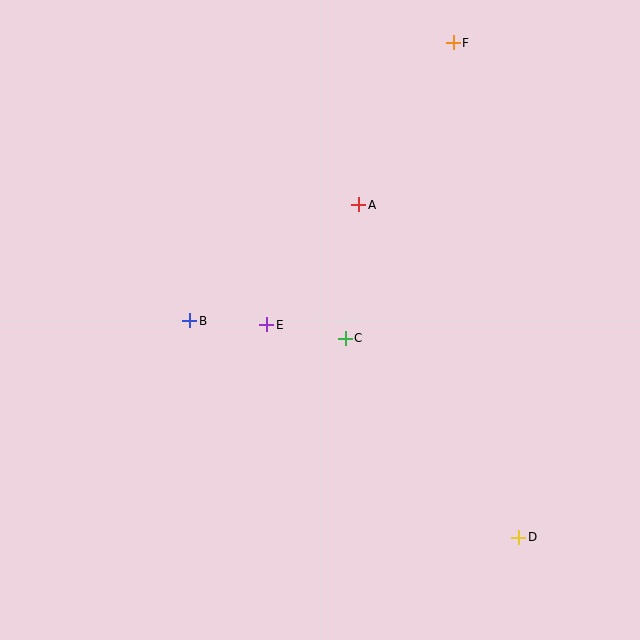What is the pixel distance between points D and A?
The distance between D and A is 369 pixels.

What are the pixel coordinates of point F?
Point F is at (453, 43).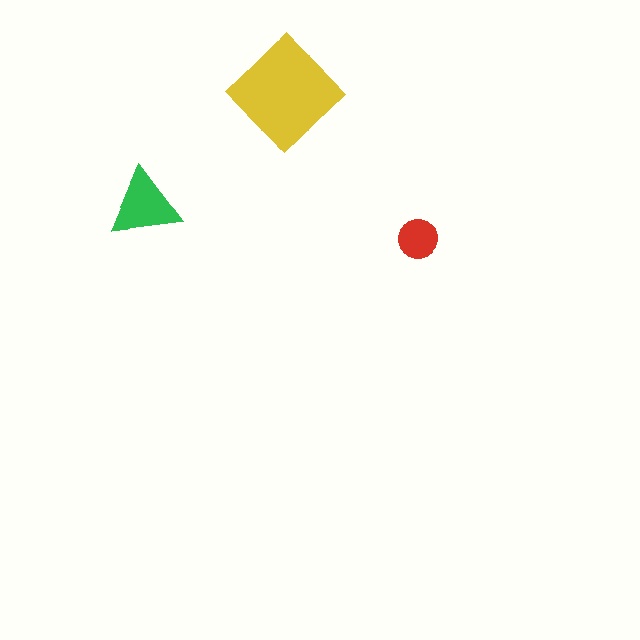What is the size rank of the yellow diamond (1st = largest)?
1st.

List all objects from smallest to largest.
The red circle, the green triangle, the yellow diamond.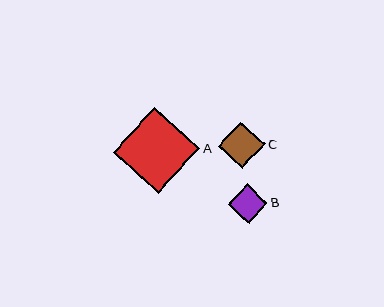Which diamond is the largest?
Diamond A is the largest with a size of approximately 86 pixels.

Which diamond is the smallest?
Diamond B is the smallest with a size of approximately 39 pixels.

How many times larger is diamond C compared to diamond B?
Diamond C is approximately 1.2 times the size of diamond B.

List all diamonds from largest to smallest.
From largest to smallest: A, C, B.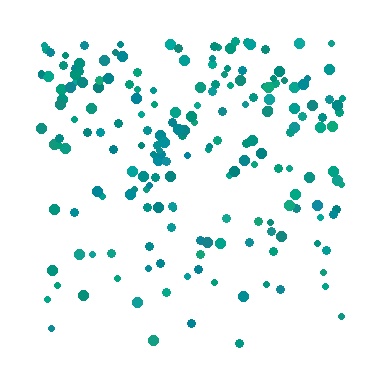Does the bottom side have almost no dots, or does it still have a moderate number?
Still a moderate number, just noticeably fewer than the top.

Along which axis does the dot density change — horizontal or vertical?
Vertical.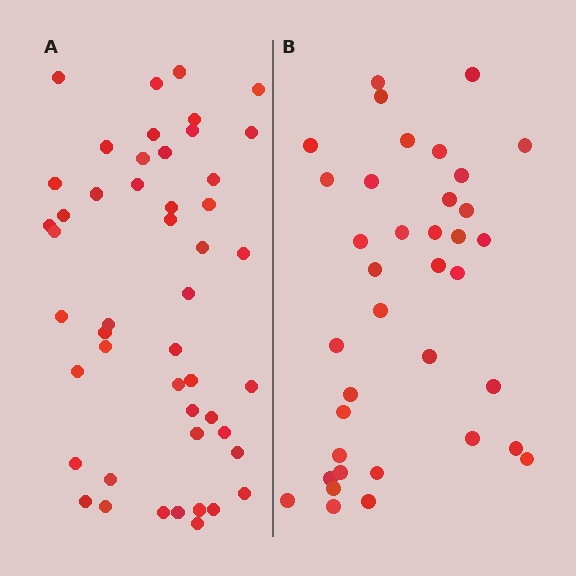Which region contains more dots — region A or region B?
Region A (the left region) has more dots.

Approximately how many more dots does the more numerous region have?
Region A has roughly 12 or so more dots than region B.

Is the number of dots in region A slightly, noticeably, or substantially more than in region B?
Region A has noticeably more, but not dramatically so. The ratio is roughly 1.3 to 1.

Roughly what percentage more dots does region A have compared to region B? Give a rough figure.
About 30% more.